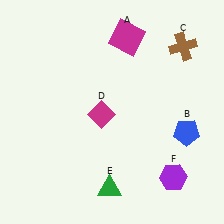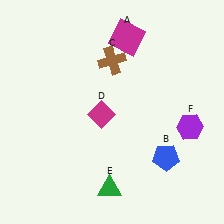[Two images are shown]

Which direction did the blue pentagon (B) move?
The blue pentagon (B) moved down.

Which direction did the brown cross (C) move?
The brown cross (C) moved left.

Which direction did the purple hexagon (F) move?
The purple hexagon (F) moved up.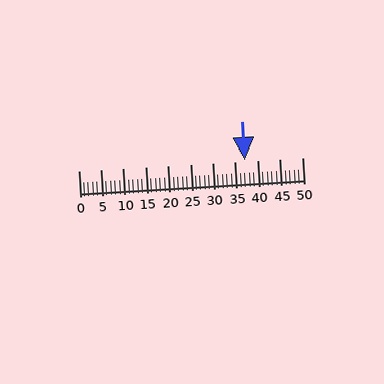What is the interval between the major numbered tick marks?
The major tick marks are spaced 5 units apart.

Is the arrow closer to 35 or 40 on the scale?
The arrow is closer to 35.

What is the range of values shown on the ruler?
The ruler shows values from 0 to 50.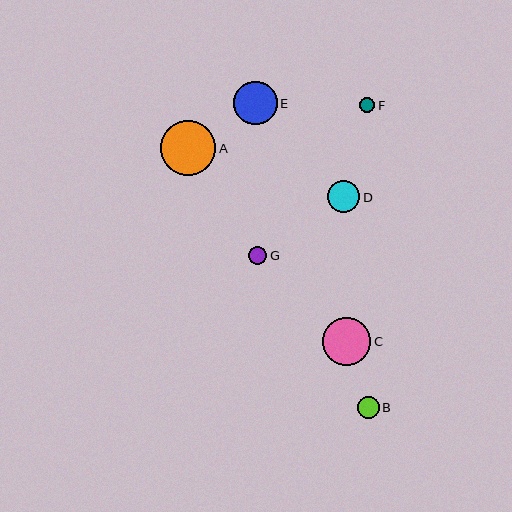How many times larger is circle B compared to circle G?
Circle B is approximately 1.2 times the size of circle G.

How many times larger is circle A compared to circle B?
Circle A is approximately 2.5 times the size of circle B.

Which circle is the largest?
Circle A is the largest with a size of approximately 55 pixels.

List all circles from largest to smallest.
From largest to smallest: A, C, E, D, B, G, F.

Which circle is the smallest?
Circle F is the smallest with a size of approximately 15 pixels.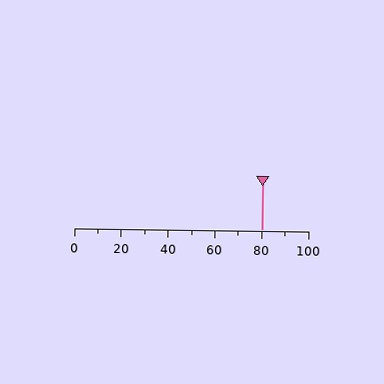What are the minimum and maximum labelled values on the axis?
The axis runs from 0 to 100.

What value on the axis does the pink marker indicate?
The marker indicates approximately 80.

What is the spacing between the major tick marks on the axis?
The major ticks are spaced 20 apart.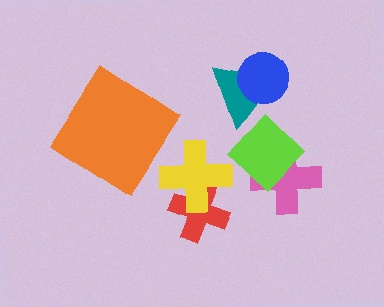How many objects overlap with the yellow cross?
1 object overlaps with the yellow cross.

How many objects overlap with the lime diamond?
2 objects overlap with the lime diamond.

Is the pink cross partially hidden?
Yes, it is partially covered by another shape.